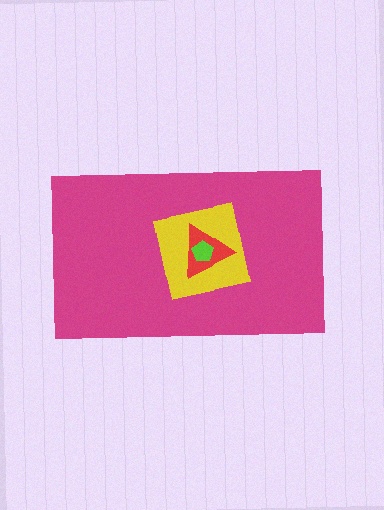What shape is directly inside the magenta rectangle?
The yellow square.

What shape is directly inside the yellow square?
The red triangle.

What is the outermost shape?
The magenta rectangle.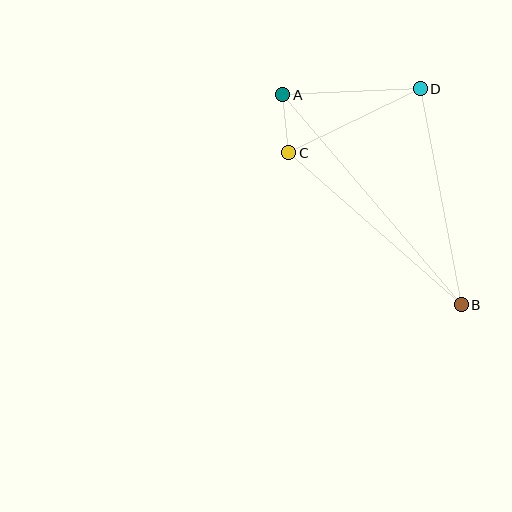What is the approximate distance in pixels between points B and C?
The distance between B and C is approximately 230 pixels.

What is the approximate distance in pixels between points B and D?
The distance between B and D is approximately 220 pixels.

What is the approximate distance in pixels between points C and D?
The distance between C and D is approximately 146 pixels.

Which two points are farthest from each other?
Points A and B are farthest from each other.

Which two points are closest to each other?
Points A and C are closest to each other.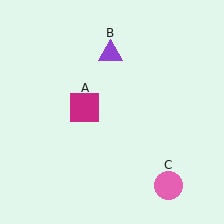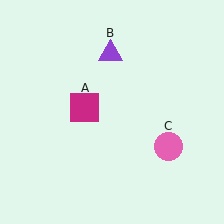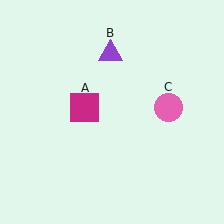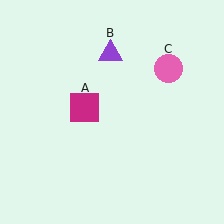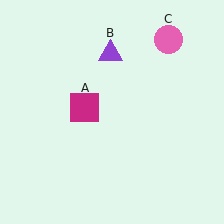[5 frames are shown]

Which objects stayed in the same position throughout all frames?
Magenta square (object A) and purple triangle (object B) remained stationary.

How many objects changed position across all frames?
1 object changed position: pink circle (object C).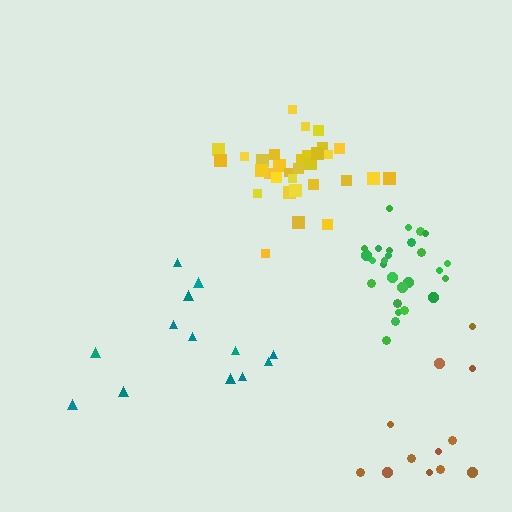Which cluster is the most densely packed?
Yellow.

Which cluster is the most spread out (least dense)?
Brown.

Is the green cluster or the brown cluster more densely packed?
Green.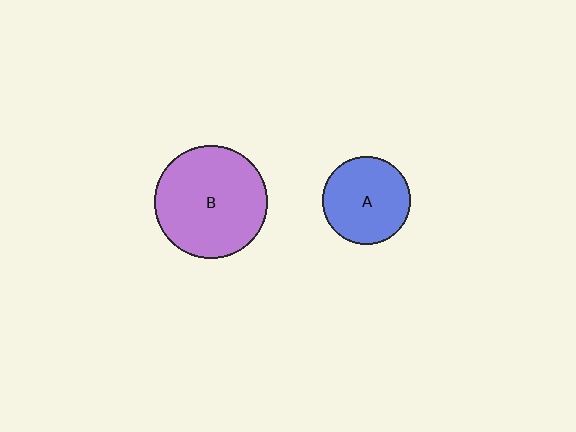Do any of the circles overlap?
No, none of the circles overlap.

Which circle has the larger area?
Circle B (purple).